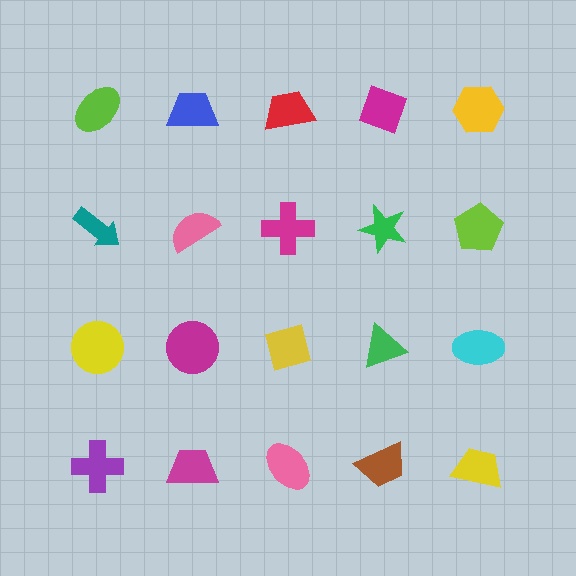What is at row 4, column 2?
A magenta trapezoid.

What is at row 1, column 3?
A red trapezoid.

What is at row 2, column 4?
A green star.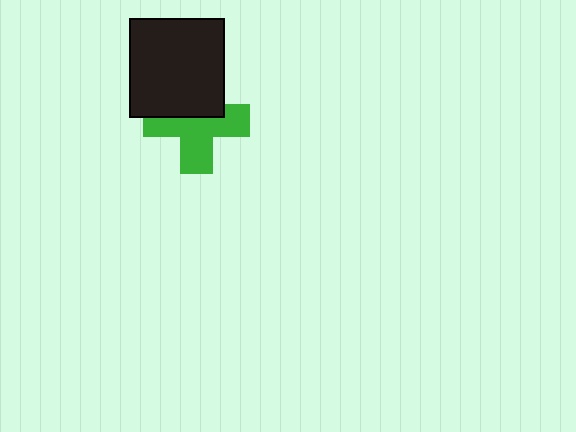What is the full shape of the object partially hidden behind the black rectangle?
The partially hidden object is a green cross.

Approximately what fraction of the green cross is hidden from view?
Roughly 39% of the green cross is hidden behind the black rectangle.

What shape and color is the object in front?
The object in front is a black rectangle.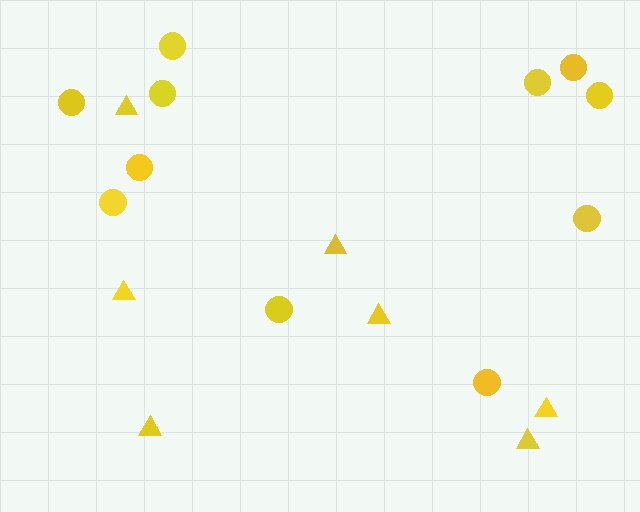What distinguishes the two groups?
There are 2 groups: one group of circles (11) and one group of triangles (7).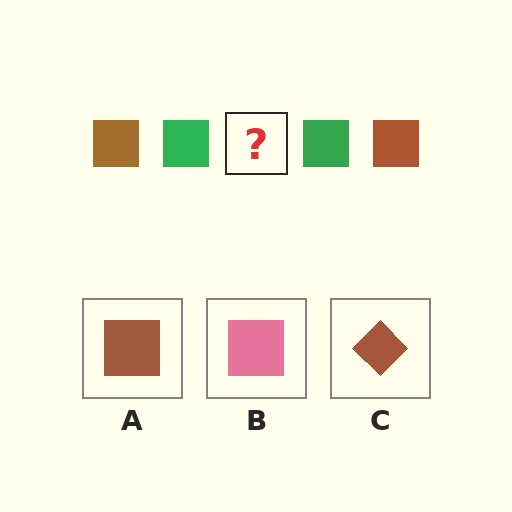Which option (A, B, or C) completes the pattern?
A.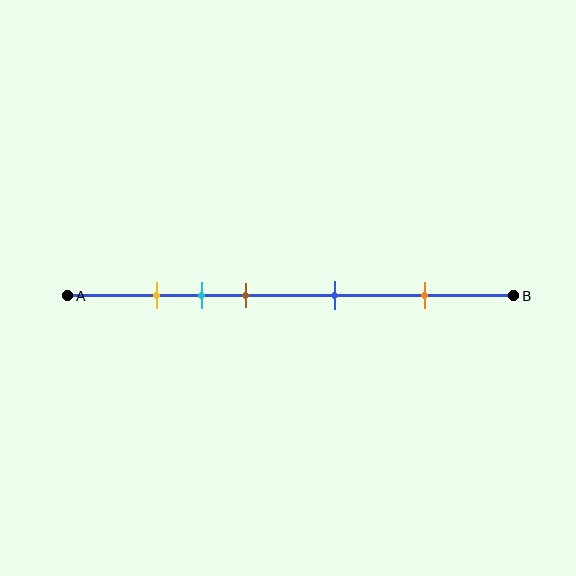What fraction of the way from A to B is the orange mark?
The orange mark is approximately 80% (0.8) of the way from A to B.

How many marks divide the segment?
There are 5 marks dividing the segment.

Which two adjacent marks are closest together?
The yellow and cyan marks are the closest adjacent pair.